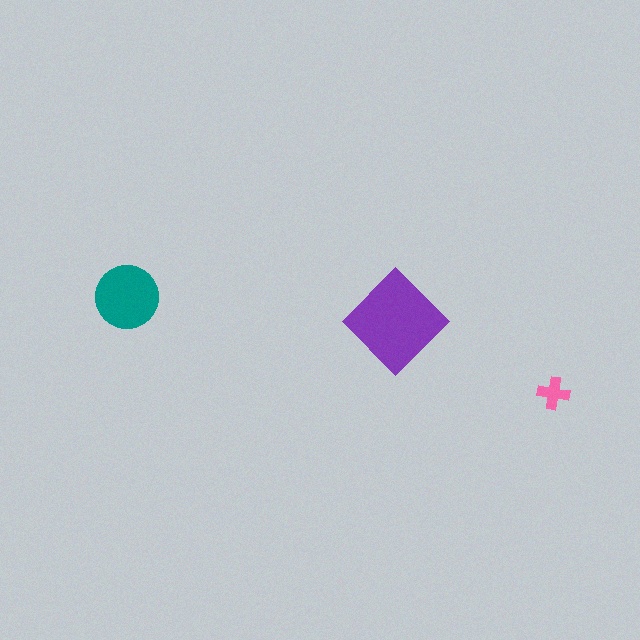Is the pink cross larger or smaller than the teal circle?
Smaller.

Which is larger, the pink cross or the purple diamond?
The purple diamond.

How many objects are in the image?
There are 3 objects in the image.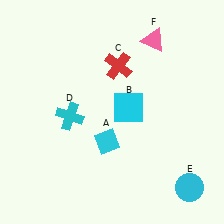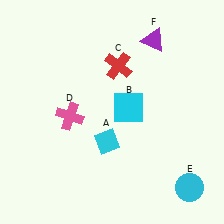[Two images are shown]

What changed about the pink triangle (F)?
In Image 1, F is pink. In Image 2, it changed to purple.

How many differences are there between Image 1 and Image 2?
There are 2 differences between the two images.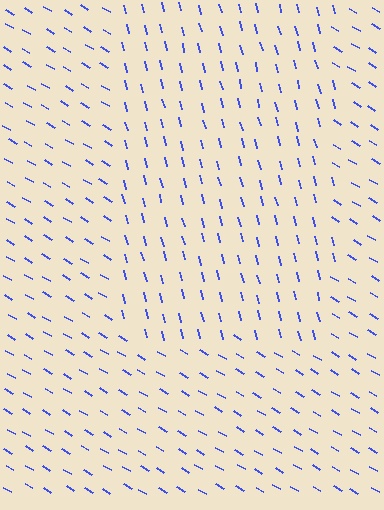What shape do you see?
I see a rectangle.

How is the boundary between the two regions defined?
The boundary is defined purely by a change in line orientation (approximately 45 degrees difference). All lines are the same color and thickness.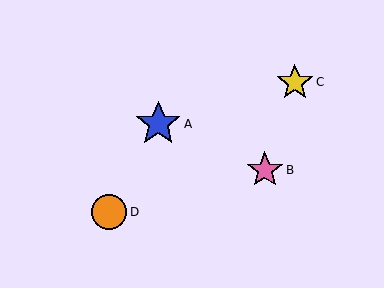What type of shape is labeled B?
Shape B is a pink star.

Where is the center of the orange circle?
The center of the orange circle is at (109, 212).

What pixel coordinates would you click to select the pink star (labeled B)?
Click at (265, 170) to select the pink star B.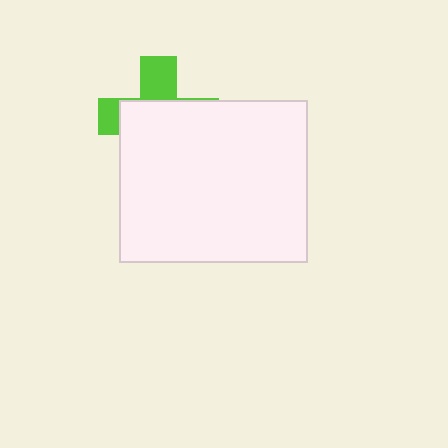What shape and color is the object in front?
The object in front is a white rectangle.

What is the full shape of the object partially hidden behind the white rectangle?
The partially hidden object is a lime cross.